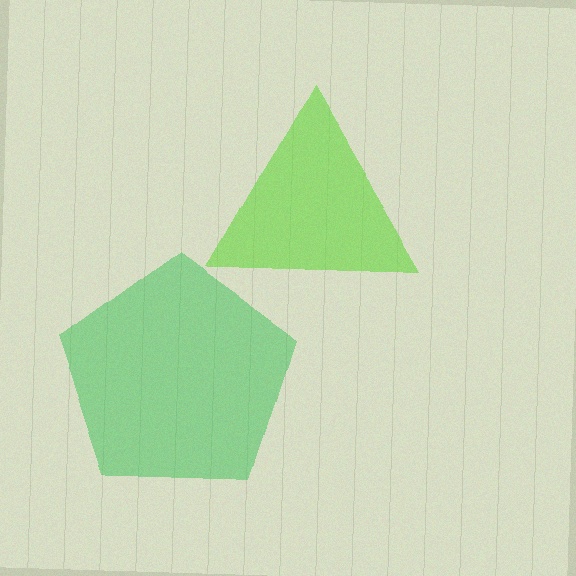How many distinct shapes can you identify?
There are 2 distinct shapes: a green pentagon, a lime triangle.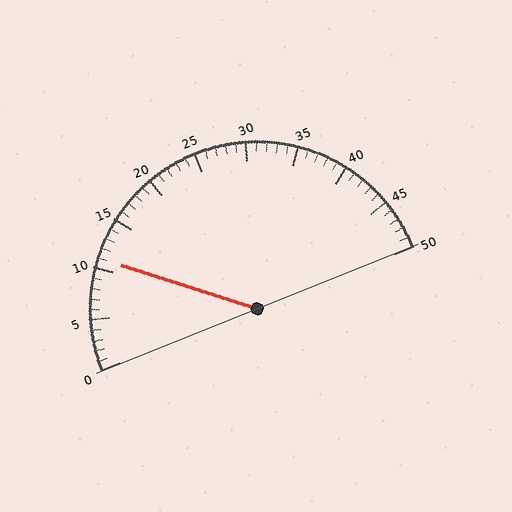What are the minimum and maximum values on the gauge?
The gauge ranges from 0 to 50.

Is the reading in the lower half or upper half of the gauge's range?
The reading is in the lower half of the range (0 to 50).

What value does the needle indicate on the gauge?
The needle indicates approximately 11.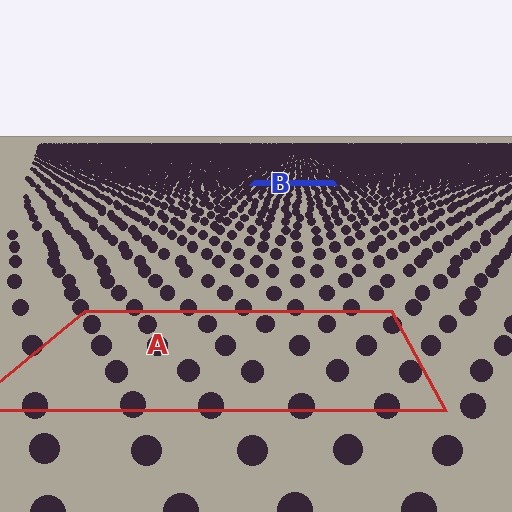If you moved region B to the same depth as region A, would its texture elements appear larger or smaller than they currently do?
They would appear larger. At a closer depth, the same texture elements are projected at a bigger on-screen size.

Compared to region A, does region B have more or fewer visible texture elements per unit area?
Region B has more texture elements per unit area — they are packed more densely because it is farther away.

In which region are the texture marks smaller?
The texture marks are smaller in region B, because it is farther away.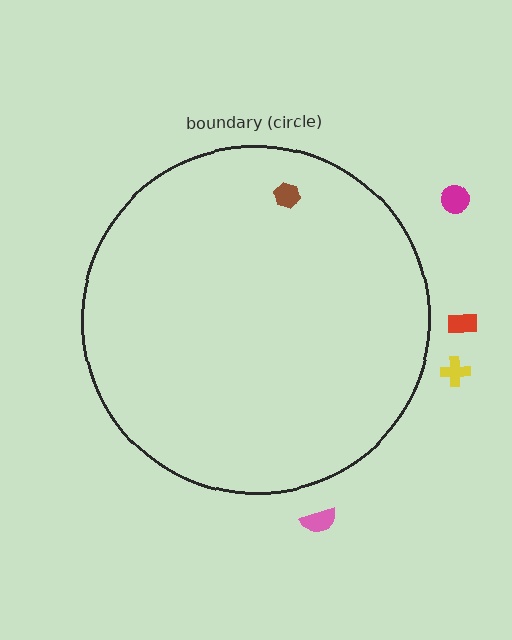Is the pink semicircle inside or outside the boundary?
Outside.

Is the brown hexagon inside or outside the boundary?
Inside.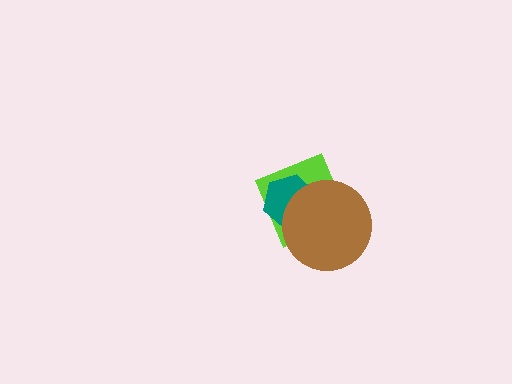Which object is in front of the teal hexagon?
The brown circle is in front of the teal hexagon.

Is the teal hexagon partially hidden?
Yes, it is partially covered by another shape.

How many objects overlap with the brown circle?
2 objects overlap with the brown circle.